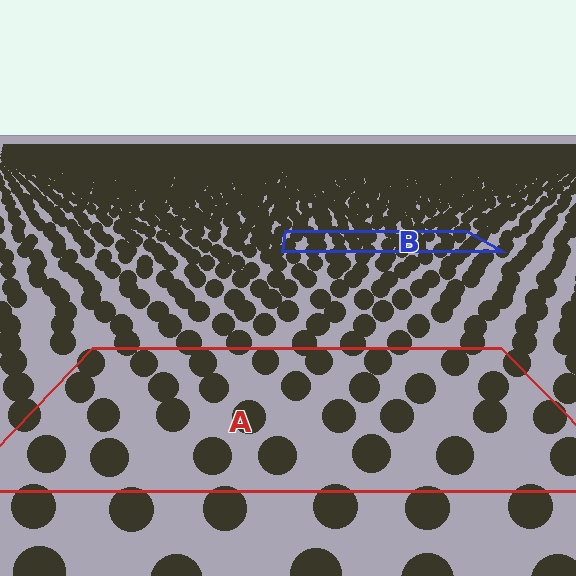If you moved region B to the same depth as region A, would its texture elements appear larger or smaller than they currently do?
They would appear larger. At a closer depth, the same texture elements are projected at a bigger on-screen size.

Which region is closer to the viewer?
Region A is closer. The texture elements there are larger and more spread out.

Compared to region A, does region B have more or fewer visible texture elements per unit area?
Region B has more texture elements per unit area — they are packed more densely because it is farther away.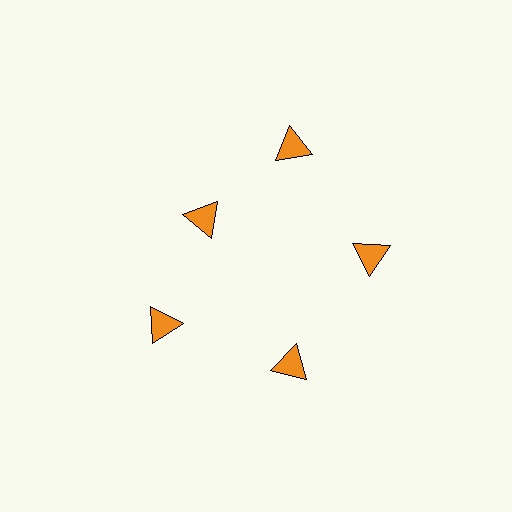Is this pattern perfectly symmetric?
No. The 5 orange triangles are arranged in a ring, but one element near the 10 o'clock position is pulled inward toward the center, breaking the 5-fold rotational symmetry.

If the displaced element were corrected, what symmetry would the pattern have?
It would have 5-fold rotational symmetry — the pattern would map onto itself every 72 degrees.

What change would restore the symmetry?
The symmetry would be restored by moving it outward, back onto the ring so that all 5 triangles sit at equal angles and equal distance from the center.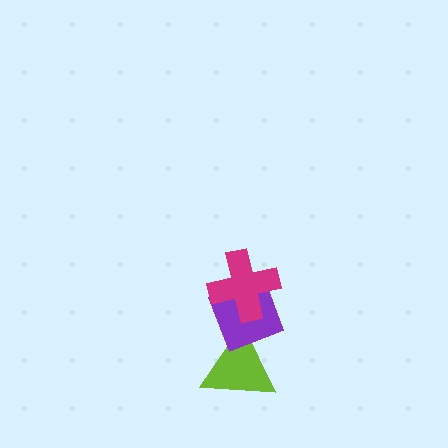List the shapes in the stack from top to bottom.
From top to bottom: the magenta cross, the purple diamond, the lime triangle.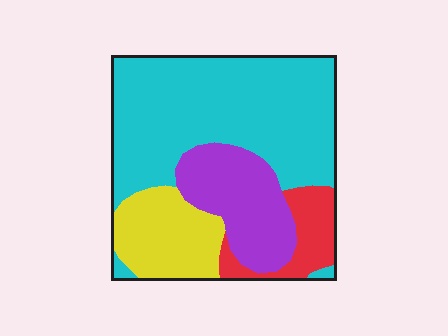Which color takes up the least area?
Red, at roughly 10%.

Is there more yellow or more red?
Yellow.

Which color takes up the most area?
Cyan, at roughly 55%.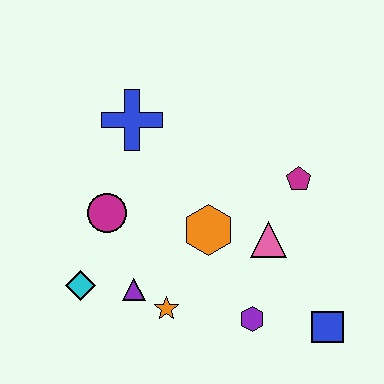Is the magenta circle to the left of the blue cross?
Yes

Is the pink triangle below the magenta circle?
Yes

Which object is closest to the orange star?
The purple triangle is closest to the orange star.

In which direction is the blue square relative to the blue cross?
The blue square is below the blue cross.